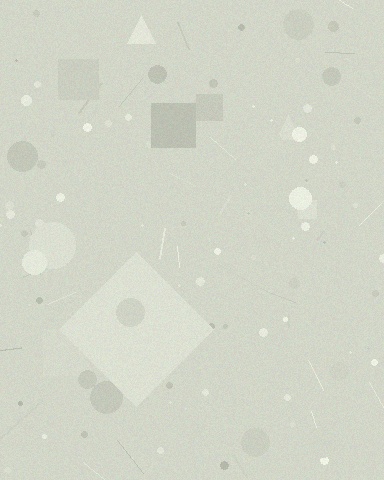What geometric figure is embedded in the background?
A diamond is embedded in the background.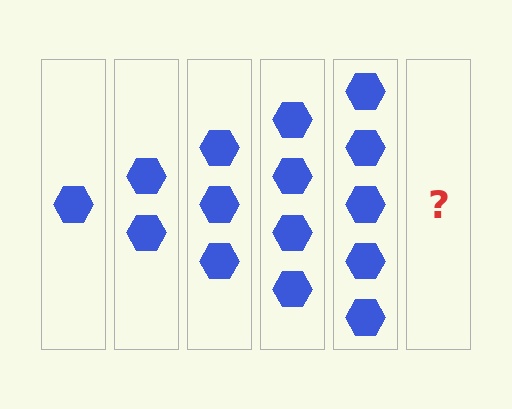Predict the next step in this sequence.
The next step is 6 hexagons.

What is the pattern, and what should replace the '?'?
The pattern is that each step adds one more hexagon. The '?' should be 6 hexagons.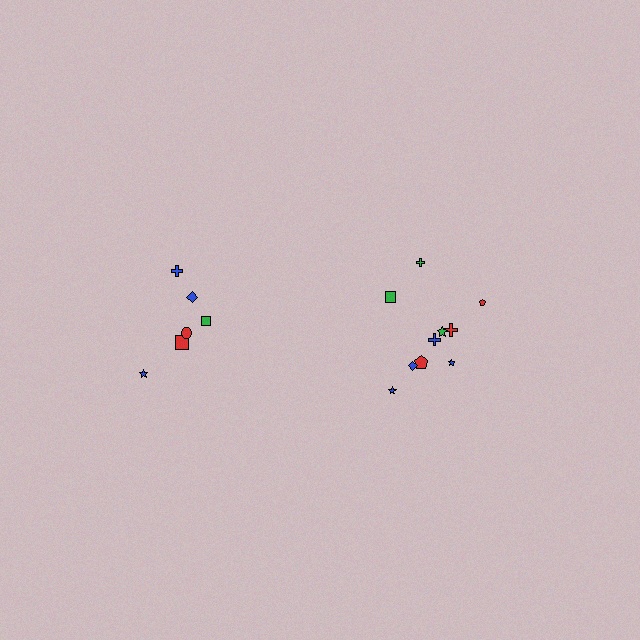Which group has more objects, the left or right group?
The right group.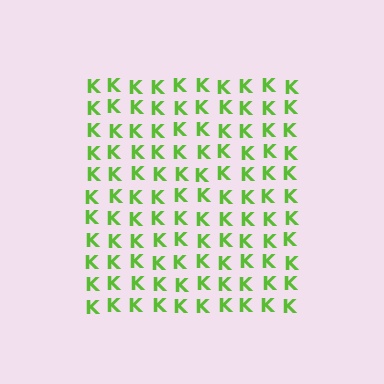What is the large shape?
The large shape is a square.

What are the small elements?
The small elements are letter K's.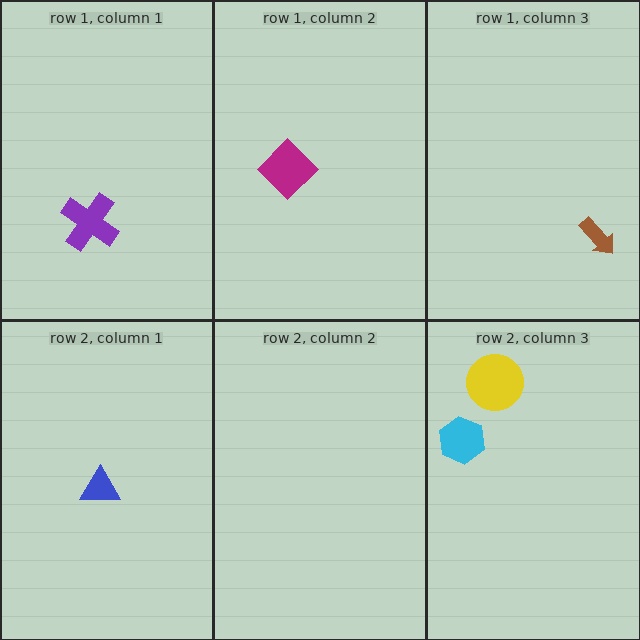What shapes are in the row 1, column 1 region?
The purple cross.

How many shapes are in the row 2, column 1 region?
1.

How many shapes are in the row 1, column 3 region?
1.